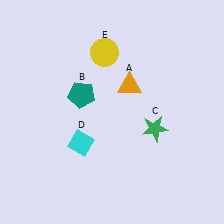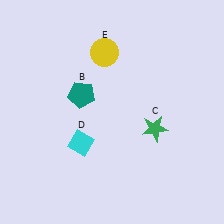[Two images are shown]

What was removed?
The orange triangle (A) was removed in Image 2.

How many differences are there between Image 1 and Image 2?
There is 1 difference between the two images.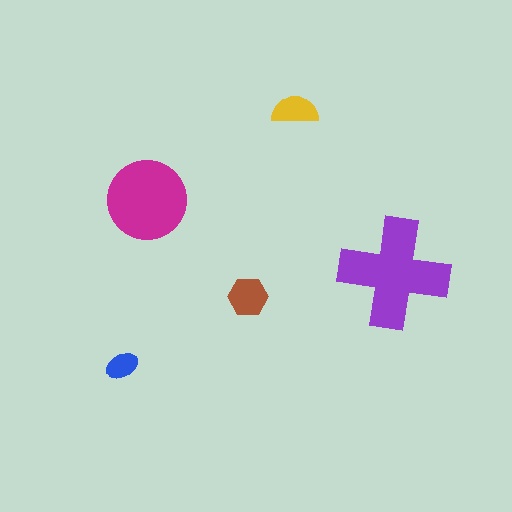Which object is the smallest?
The blue ellipse.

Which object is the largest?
The purple cross.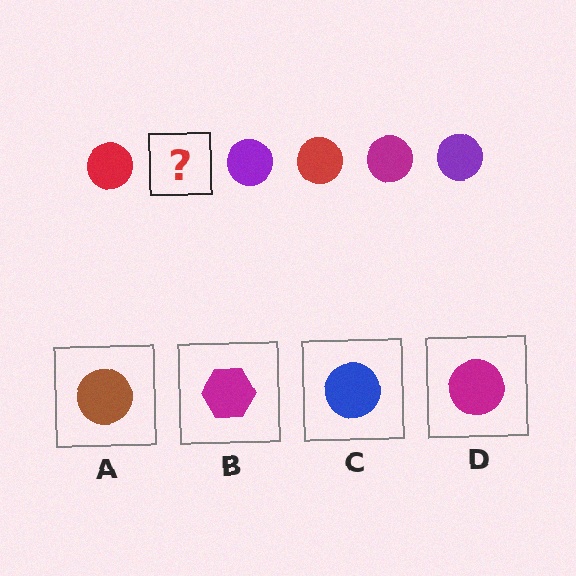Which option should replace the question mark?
Option D.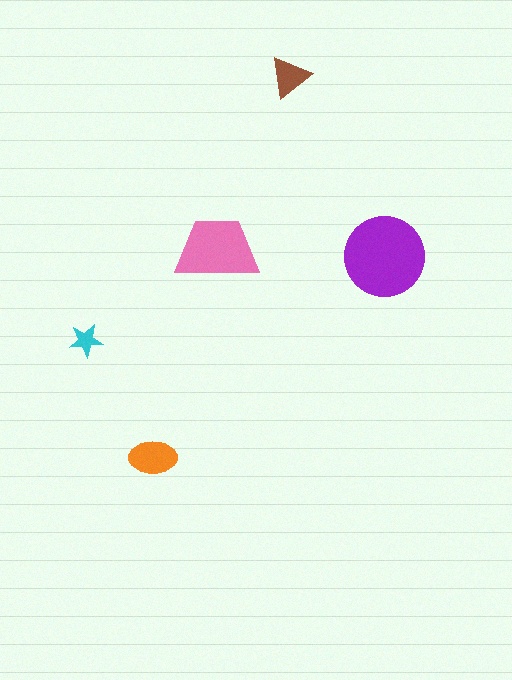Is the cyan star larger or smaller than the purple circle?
Smaller.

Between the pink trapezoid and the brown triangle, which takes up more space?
The pink trapezoid.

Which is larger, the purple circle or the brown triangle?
The purple circle.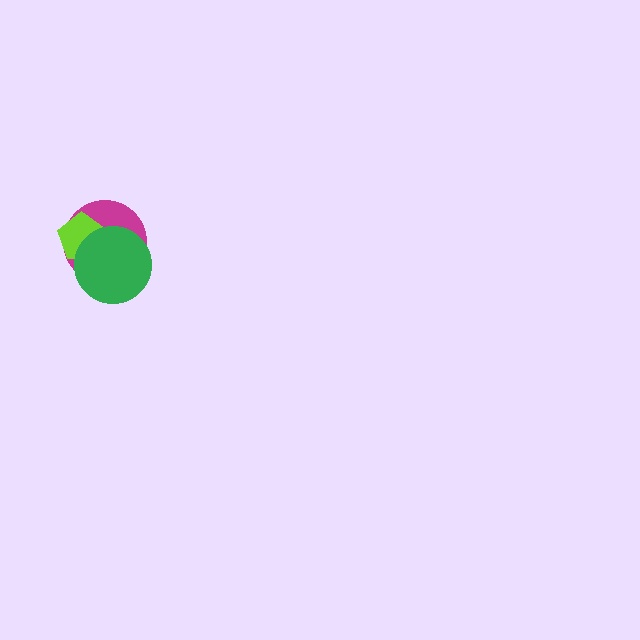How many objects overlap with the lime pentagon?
2 objects overlap with the lime pentagon.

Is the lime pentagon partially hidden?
Yes, it is partially covered by another shape.